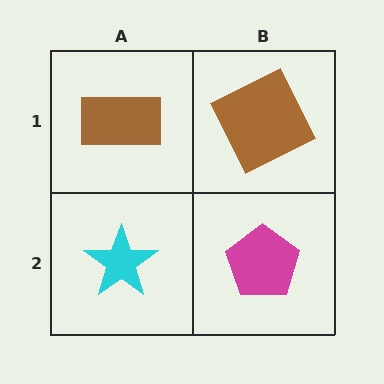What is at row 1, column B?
A brown square.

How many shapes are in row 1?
2 shapes.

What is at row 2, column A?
A cyan star.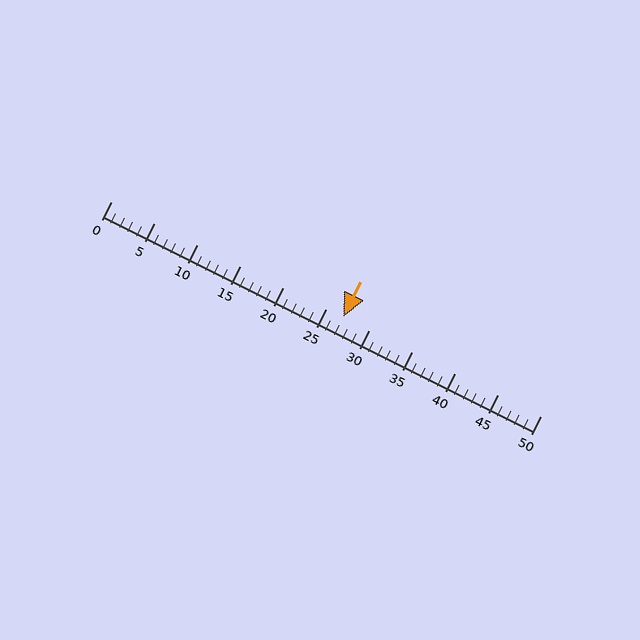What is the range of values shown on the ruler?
The ruler shows values from 0 to 50.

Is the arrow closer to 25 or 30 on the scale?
The arrow is closer to 25.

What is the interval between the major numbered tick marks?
The major tick marks are spaced 5 units apart.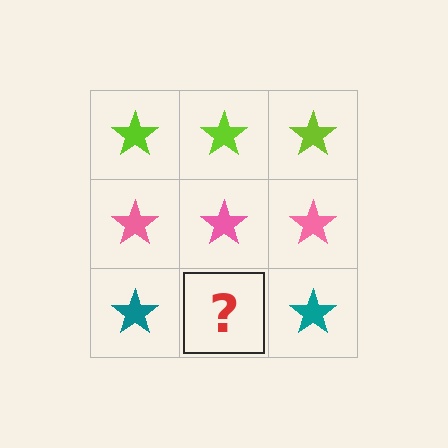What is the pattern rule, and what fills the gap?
The rule is that each row has a consistent color. The gap should be filled with a teal star.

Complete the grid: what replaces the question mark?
The question mark should be replaced with a teal star.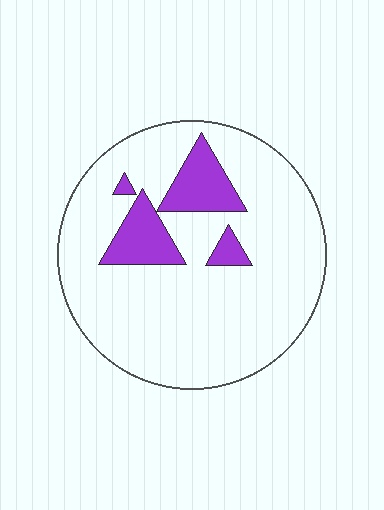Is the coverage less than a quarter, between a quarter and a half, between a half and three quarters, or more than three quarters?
Less than a quarter.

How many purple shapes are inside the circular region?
4.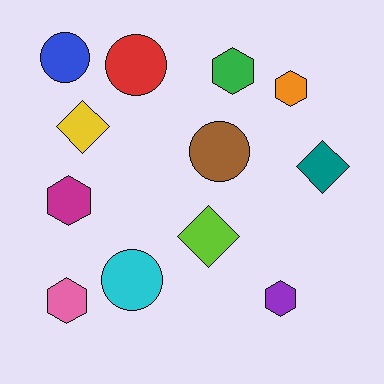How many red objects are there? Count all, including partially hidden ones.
There is 1 red object.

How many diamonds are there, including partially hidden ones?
There are 3 diamonds.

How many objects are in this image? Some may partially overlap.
There are 12 objects.